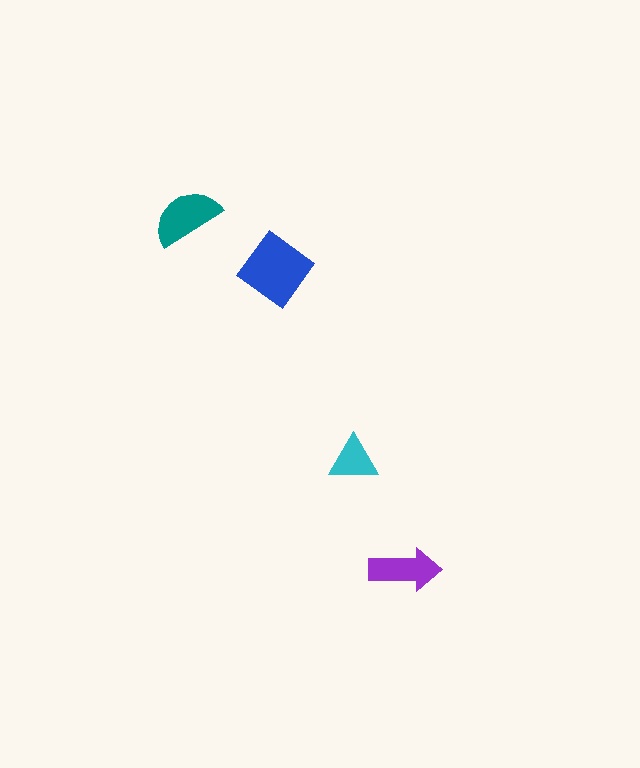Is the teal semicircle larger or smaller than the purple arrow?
Larger.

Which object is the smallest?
The cyan triangle.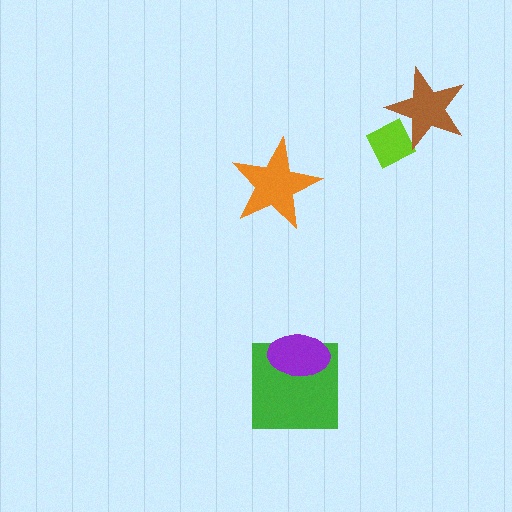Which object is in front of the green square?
The purple ellipse is in front of the green square.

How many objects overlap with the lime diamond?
1 object overlaps with the lime diamond.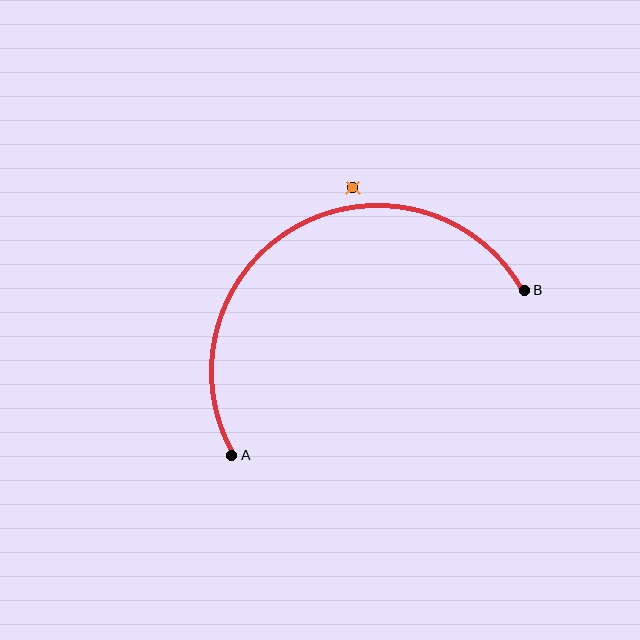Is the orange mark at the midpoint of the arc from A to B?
No — the orange mark does not lie on the arc at all. It sits slightly outside the curve.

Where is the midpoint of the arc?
The arc midpoint is the point on the curve farthest from the straight line joining A and B. It sits above that line.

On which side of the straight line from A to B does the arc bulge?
The arc bulges above the straight line connecting A and B.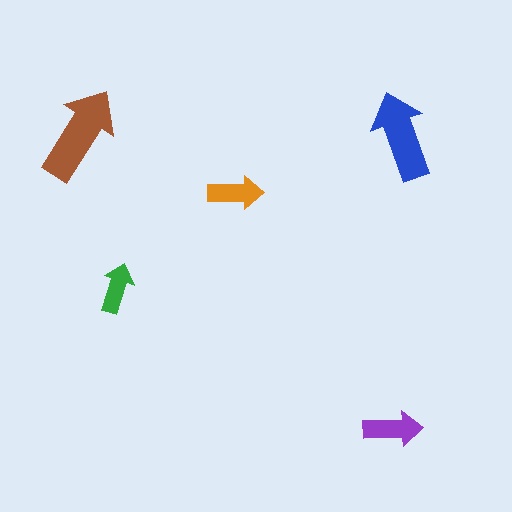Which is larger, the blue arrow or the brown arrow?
The brown one.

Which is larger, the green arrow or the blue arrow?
The blue one.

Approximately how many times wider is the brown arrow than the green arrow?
About 2 times wider.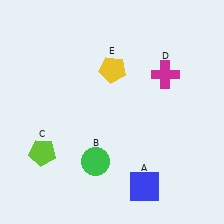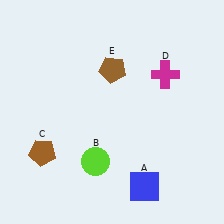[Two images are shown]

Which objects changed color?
B changed from green to lime. C changed from lime to brown. E changed from yellow to brown.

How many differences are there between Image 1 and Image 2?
There are 3 differences between the two images.